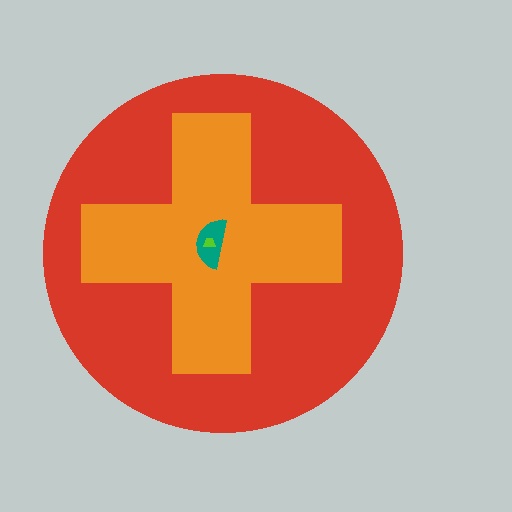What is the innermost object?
The lime trapezoid.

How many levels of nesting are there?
4.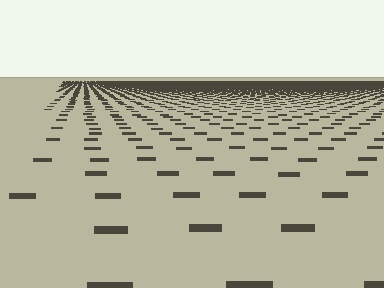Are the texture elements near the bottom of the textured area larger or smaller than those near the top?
Larger. Near the bottom, elements are closer to the viewer and appear at a bigger on-screen size.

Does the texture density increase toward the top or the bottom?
Density increases toward the top.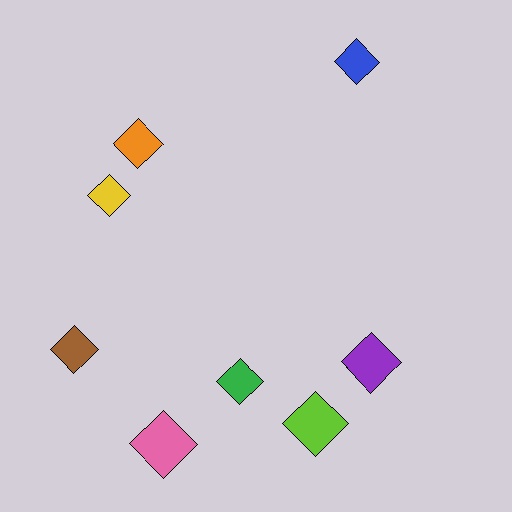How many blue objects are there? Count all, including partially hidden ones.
There is 1 blue object.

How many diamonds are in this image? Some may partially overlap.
There are 8 diamonds.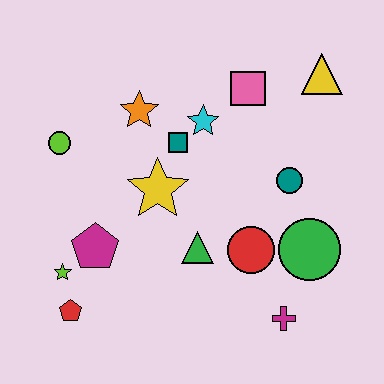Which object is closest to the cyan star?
The teal square is closest to the cyan star.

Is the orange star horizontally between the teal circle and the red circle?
No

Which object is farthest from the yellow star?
The yellow triangle is farthest from the yellow star.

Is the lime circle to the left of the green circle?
Yes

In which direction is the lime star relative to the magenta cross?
The lime star is to the left of the magenta cross.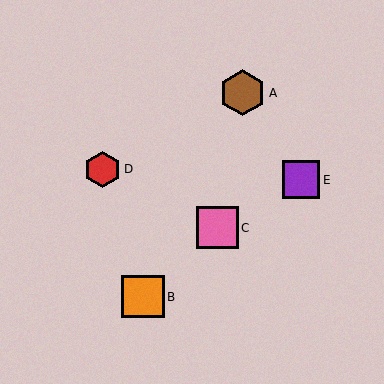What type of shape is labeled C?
Shape C is a pink square.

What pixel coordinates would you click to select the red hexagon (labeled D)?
Click at (103, 169) to select the red hexagon D.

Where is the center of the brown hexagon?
The center of the brown hexagon is at (243, 93).